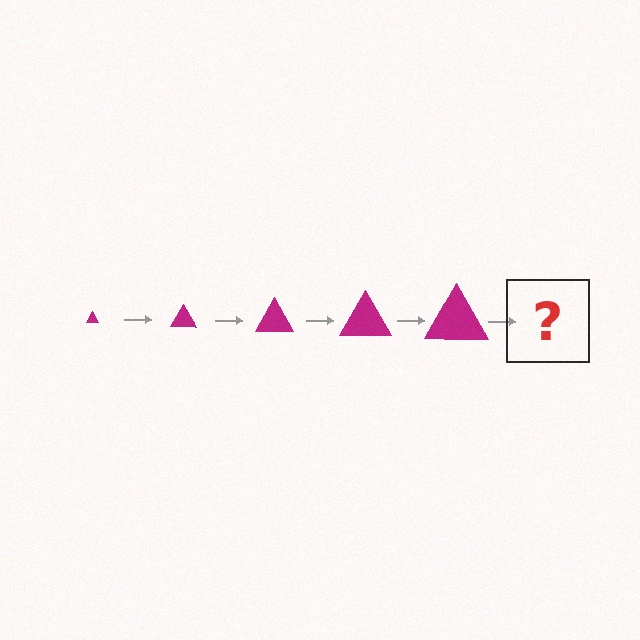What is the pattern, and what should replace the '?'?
The pattern is that the triangle gets progressively larger each step. The '?' should be a magenta triangle, larger than the previous one.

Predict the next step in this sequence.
The next step is a magenta triangle, larger than the previous one.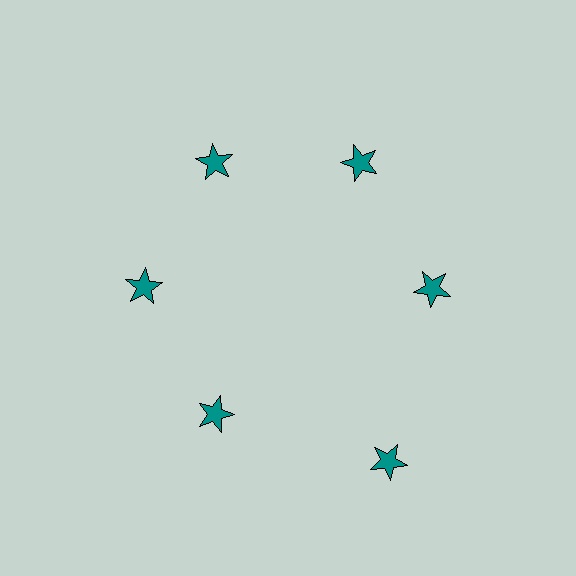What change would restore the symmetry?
The symmetry would be restored by moving it inward, back onto the ring so that all 6 stars sit at equal angles and equal distance from the center.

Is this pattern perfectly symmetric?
No. The 6 teal stars are arranged in a ring, but one element near the 5 o'clock position is pushed outward from the center, breaking the 6-fold rotational symmetry.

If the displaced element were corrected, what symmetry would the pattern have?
It would have 6-fold rotational symmetry — the pattern would map onto itself every 60 degrees.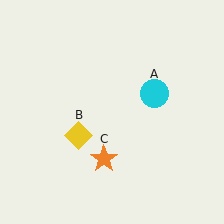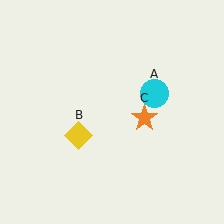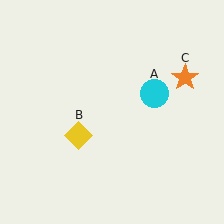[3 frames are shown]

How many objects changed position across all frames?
1 object changed position: orange star (object C).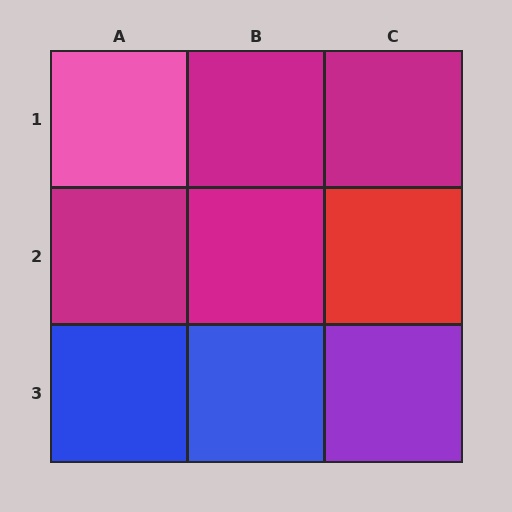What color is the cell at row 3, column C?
Purple.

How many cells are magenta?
4 cells are magenta.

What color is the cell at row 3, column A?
Blue.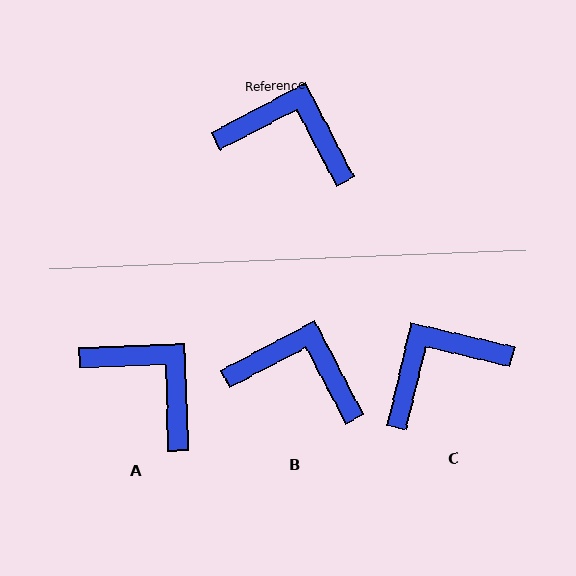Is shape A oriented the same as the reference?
No, it is off by about 26 degrees.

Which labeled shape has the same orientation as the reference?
B.